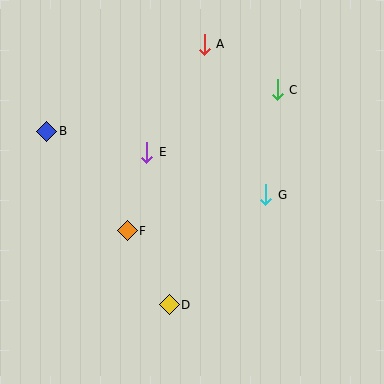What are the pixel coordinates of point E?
Point E is at (147, 152).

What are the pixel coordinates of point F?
Point F is at (127, 231).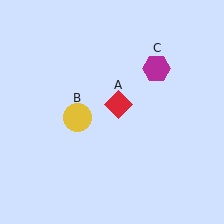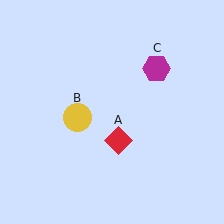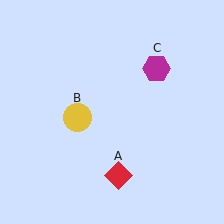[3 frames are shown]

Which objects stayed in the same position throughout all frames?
Yellow circle (object B) and magenta hexagon (object C) remained stationary.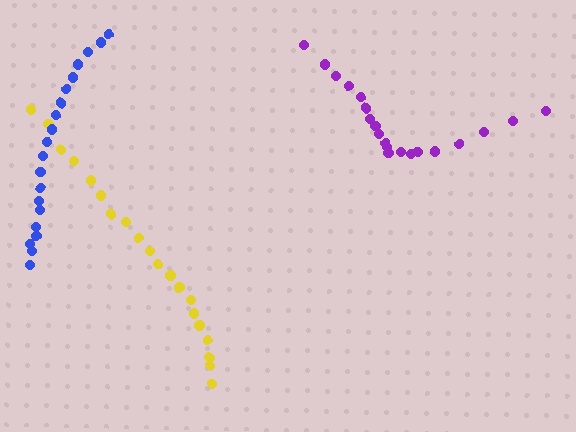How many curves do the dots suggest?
There are 3 distinct paths.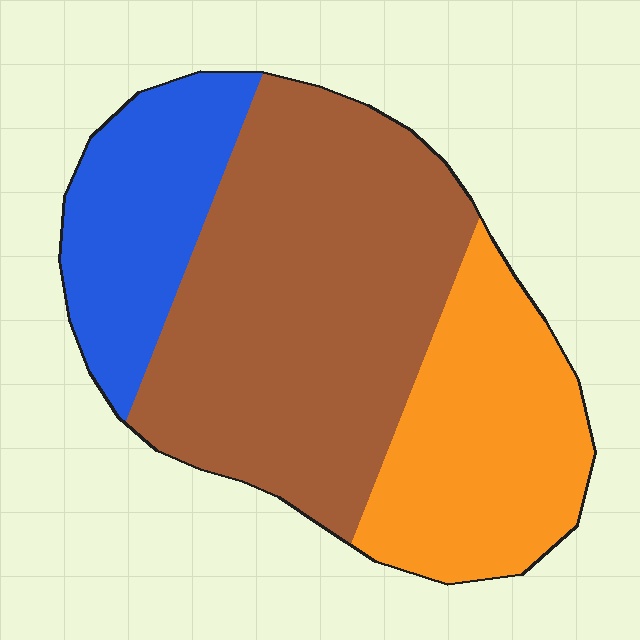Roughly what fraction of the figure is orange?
Orange covers around 30% of the figure.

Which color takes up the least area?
Blue, at roughly 20%.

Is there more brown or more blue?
Brown.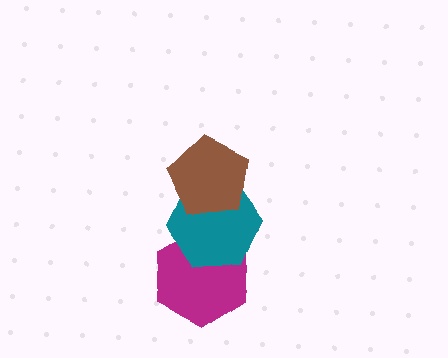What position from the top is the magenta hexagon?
The magenta hexagon is 3rd from the top.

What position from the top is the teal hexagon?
The teal hexagon is 2nd from the top.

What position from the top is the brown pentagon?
The brown pentagon is 1st from the top.